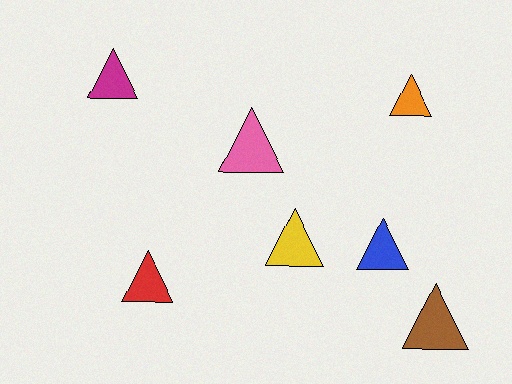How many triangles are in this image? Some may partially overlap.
There are 7 triangles.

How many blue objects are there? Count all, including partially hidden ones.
There is 1 blue object.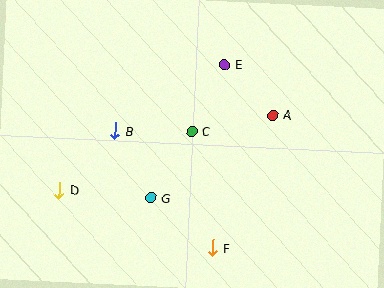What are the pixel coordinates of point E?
Point E is at (225, 65).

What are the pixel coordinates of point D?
Point D is at (60, 190).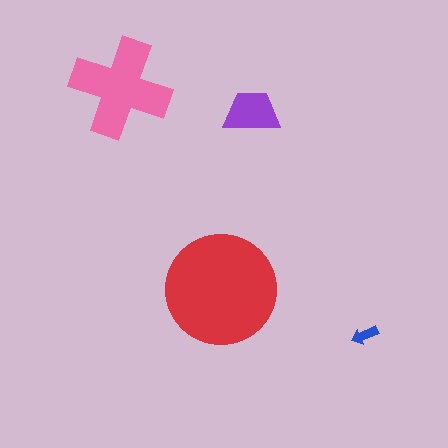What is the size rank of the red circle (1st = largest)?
1st.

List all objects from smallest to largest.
The blue arrow, the purple trapezoid, the pink cross, the red circle.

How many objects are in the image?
There are 4 objects in the image.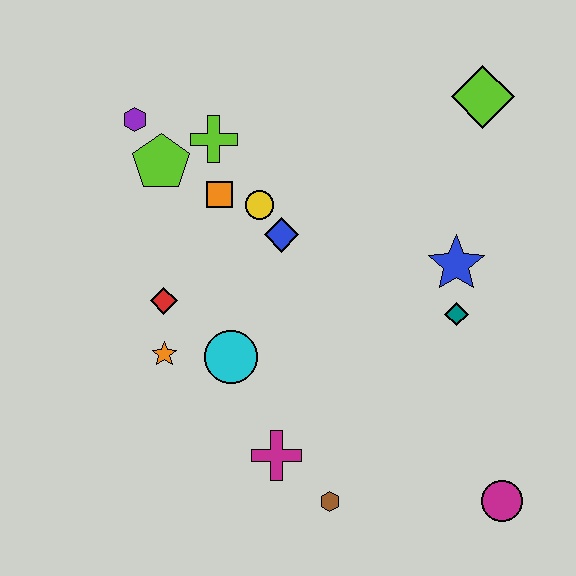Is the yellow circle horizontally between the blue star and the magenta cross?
No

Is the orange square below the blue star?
No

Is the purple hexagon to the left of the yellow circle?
Yes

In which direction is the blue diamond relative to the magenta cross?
The blue diamond is above the magenta cross.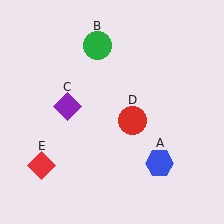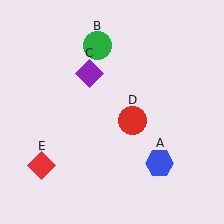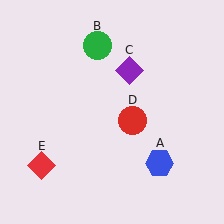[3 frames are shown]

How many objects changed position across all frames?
1 object changed position: purple diamond (object C).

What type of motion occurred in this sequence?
The purple diamond (object C) rotated clockwise around the center of the scene.